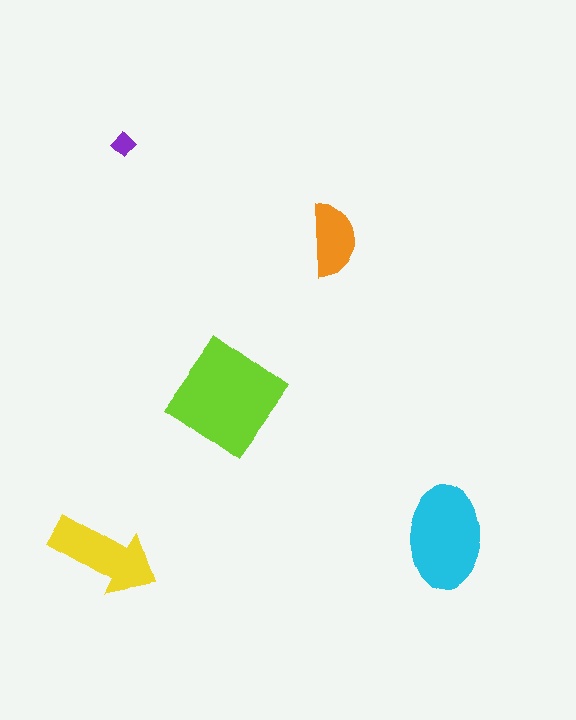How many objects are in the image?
There are 5 objects in the image.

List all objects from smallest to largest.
The purple diamond, the orange semicircle, the yellow arrow, the cyan ellipse, the lime diamond.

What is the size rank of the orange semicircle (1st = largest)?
4th.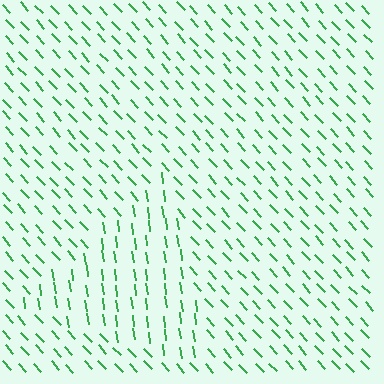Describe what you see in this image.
The image is filled with small green line segments. A triangle region in the image has lines oriented differently from the surrounding lines, creating a visible texture boundary.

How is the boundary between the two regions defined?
The boundary is defined purely by a change in line orientation (approximately 35 degrees difference). All lines are the same color and thickness.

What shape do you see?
I see a triangle.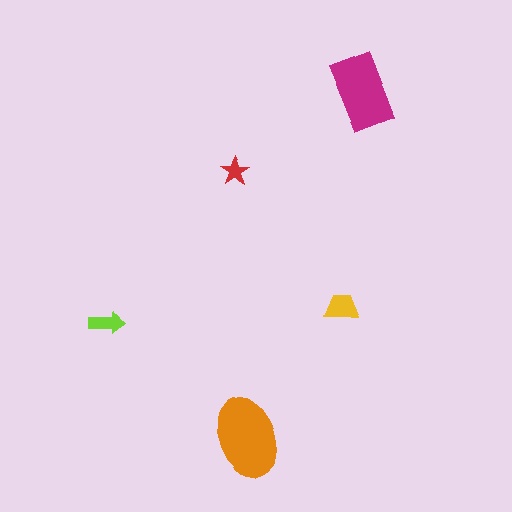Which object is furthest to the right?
The magenta rectangle is rightmost.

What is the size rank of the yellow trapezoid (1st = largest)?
3rd.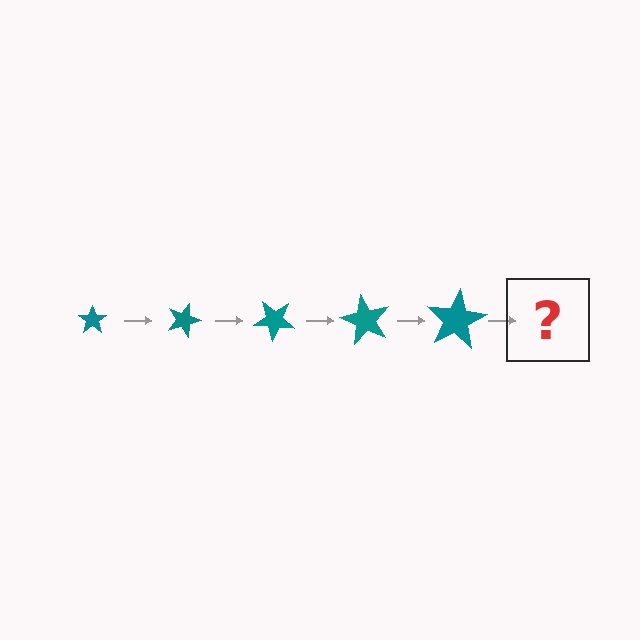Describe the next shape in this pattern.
It should be a star, larger than the previous one and rotated 100 degrees from the start.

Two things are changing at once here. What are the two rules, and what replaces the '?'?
The two rules are that the star grows larger each step and it rotates 20 degrees each step. The '?' should be a star, larger than the previous one and rotated 100 degrees from the start.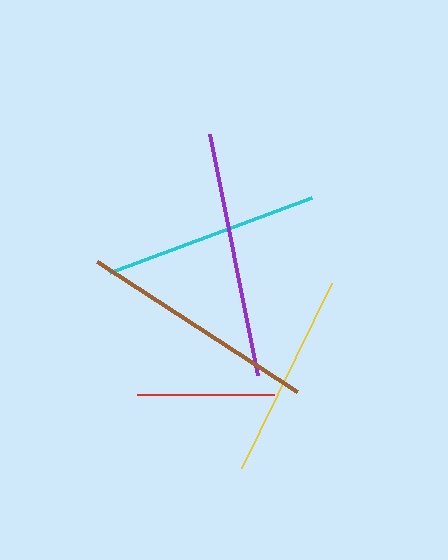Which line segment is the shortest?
The red line is the shortest at approximately 137 pixels.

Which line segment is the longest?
The purple line is the longest at approximately 246 pixels.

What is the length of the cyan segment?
The cyan segment is approximately 216 pixels long.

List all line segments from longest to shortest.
From longest to shortest: purple, brown, cyan, yellow, red.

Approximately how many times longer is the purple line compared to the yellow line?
The purple line is approximately 1.2 times the length of the yellow line.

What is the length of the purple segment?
The purple segment is approximately 246 pixels long.